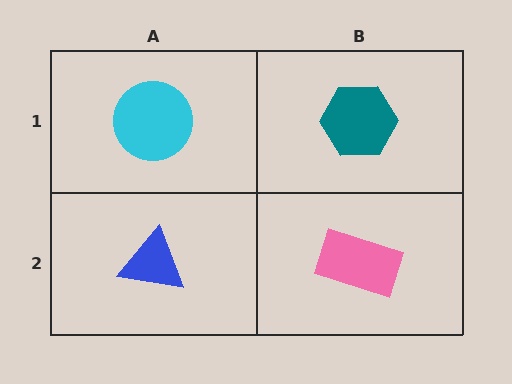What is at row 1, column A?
A cyan circle.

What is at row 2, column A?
A blue triangle.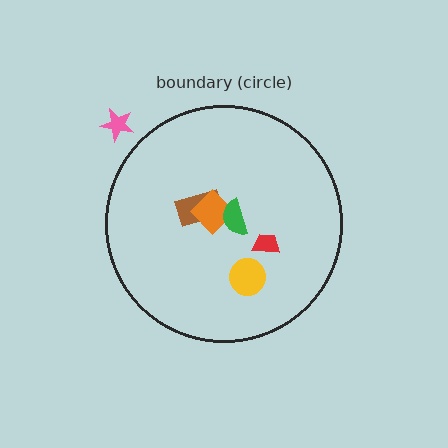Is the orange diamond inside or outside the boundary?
Inside.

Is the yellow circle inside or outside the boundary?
Inside.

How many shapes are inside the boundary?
5 inside, 1 outside.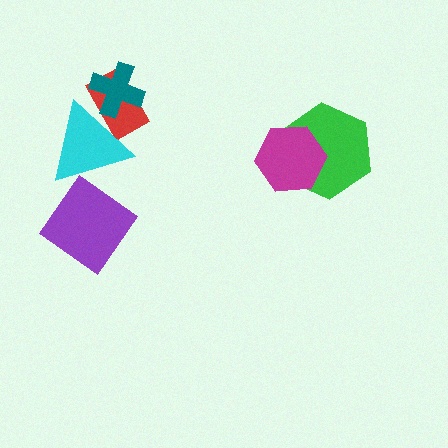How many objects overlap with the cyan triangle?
2 objects overlap with the cyan triangle.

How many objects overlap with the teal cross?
2 objects overlap with the teal cross.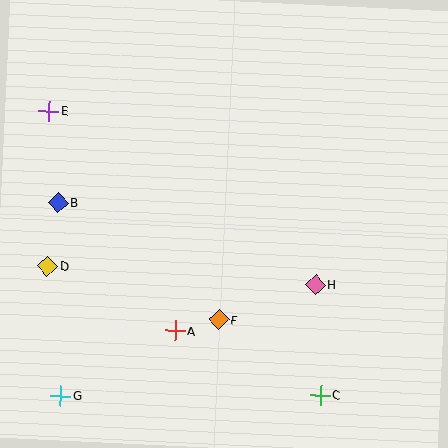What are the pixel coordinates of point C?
Point C is at (320, 395).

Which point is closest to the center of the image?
Point F at (219, 320) is closest to the center.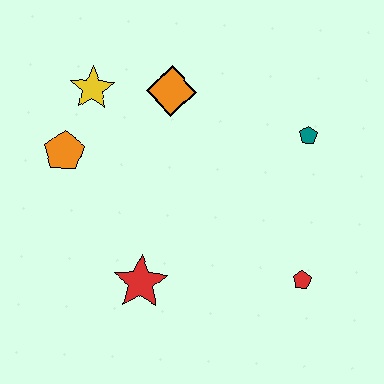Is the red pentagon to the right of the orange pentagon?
Yes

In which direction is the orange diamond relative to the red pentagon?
The orange diamond is above the red pentagon.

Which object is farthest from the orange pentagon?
The red pentagon is farthest from the orange pentagon.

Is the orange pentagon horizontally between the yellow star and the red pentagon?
No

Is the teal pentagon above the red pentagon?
Yes